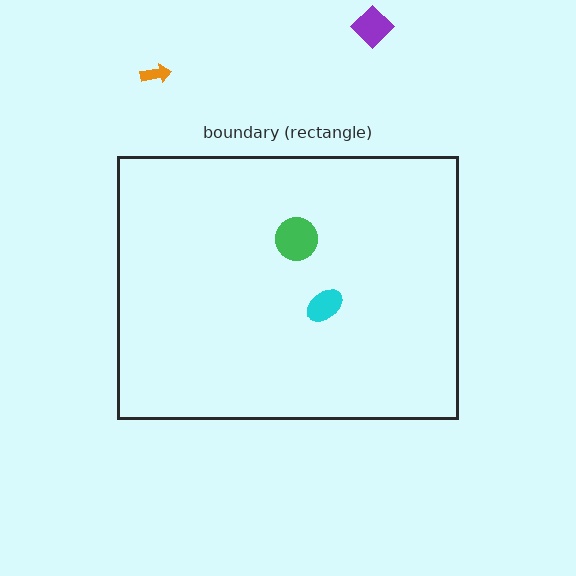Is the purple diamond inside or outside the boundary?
Outside.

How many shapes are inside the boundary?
2 inside, 2 outside.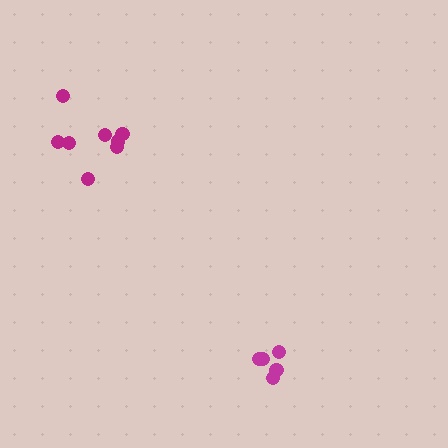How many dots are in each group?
Group 1: 8 dots, Group 2: 5 dots (13 total).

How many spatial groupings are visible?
There are 2 spatial groupings.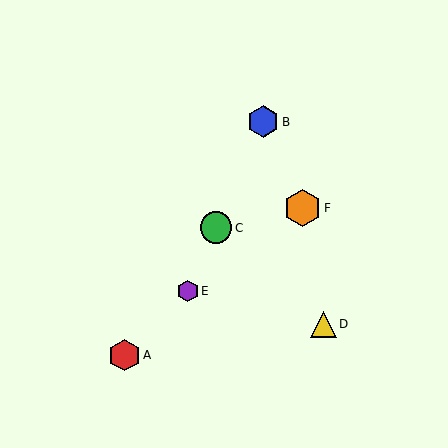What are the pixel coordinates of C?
Object C is at (216, 228).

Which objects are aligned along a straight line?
Objects B, C, E are aligned along a straight line.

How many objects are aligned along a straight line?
3 objects (B, C, E) are aligned along a straight line.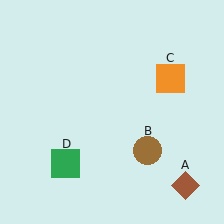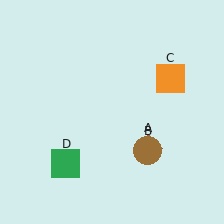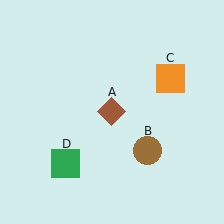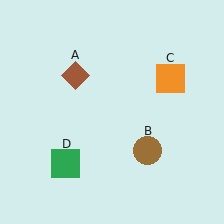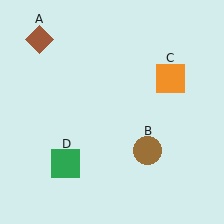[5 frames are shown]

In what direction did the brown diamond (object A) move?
The brown diamond (object A) moved up and to the left.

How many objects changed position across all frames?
1 object changed position: brown diamond (object A).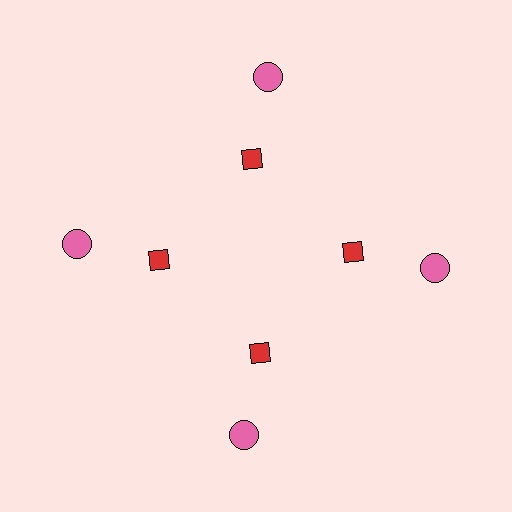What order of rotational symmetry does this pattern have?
This pattern has 4-fold rotational symmetry.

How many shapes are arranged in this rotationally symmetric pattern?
There are 8 shapes, arranged in 4 groups of 2.